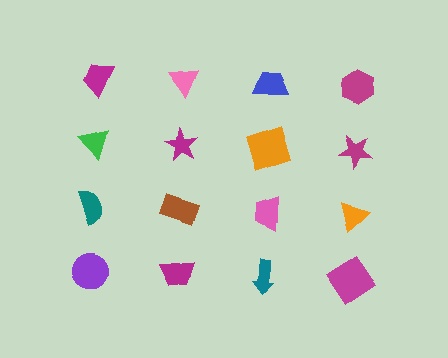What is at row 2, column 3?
An orange square.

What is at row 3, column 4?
An orange triangle.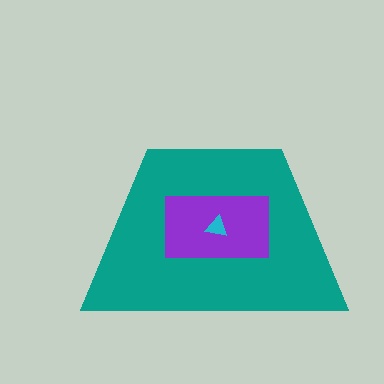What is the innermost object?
The cyan triangle.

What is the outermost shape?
The teal trapezoid.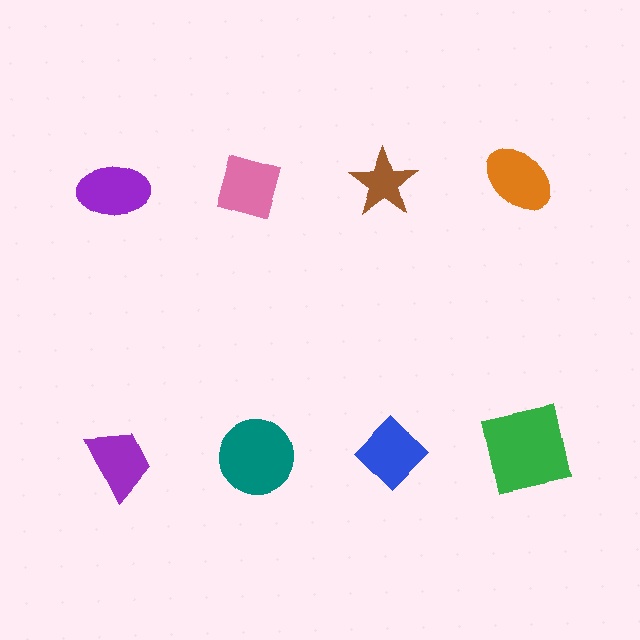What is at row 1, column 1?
A purple ellipse.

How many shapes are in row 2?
4 shapes.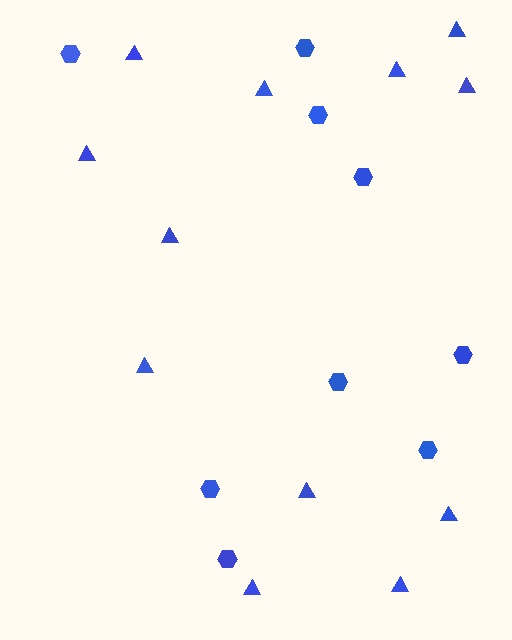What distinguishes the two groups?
There are 2 groups: one group of triangles (12) and one group of hexagons (9).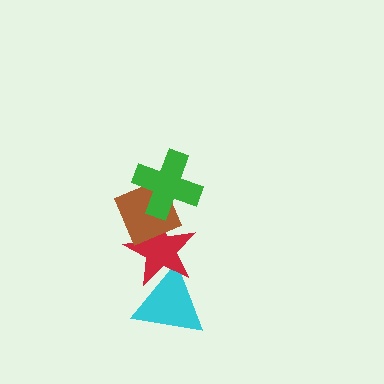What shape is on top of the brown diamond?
The green cross is on top of the brown diamond.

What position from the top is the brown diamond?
The brown diamond is 2nd from the top.